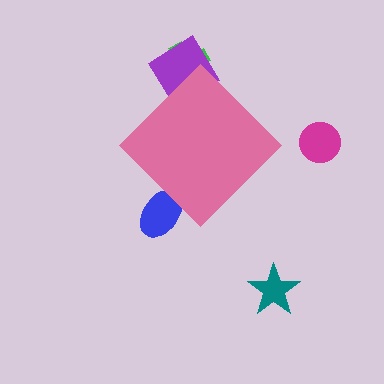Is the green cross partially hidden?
Yes, the green cross is partially hidden behind the pink diamond.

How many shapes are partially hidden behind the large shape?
3 shapes are partially hidden.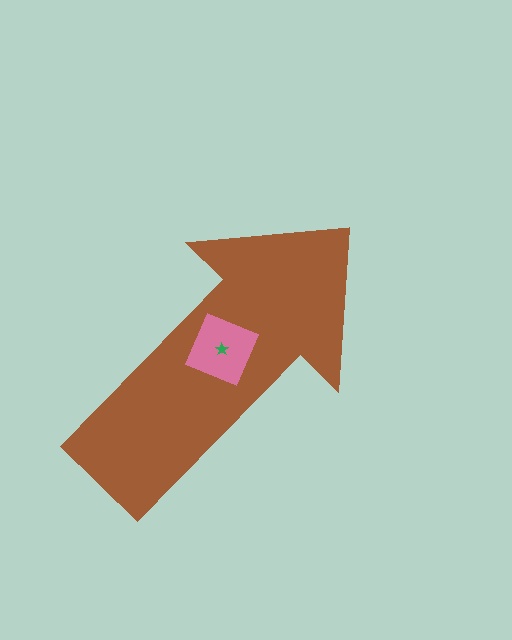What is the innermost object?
The green star.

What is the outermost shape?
The brown arrow.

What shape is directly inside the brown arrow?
The pink square.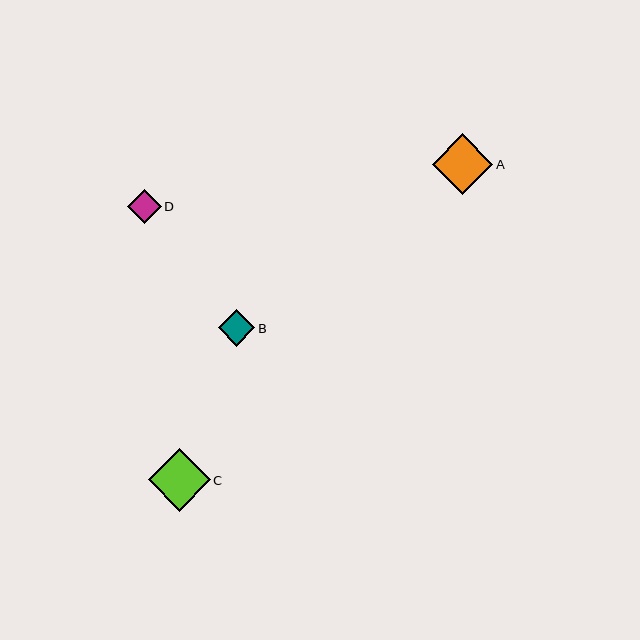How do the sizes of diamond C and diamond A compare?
Diamond C and diamond A are approximately the same size.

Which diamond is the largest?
Diamond C is the largest with a size of approximately 62 pixels.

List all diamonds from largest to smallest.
From largest to smallest: C, A, B, D.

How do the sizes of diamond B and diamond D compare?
Diamond B and diamond D are approximately the same size.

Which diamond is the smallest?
Diamond D is the smallest with a size of approximately 34 pixels.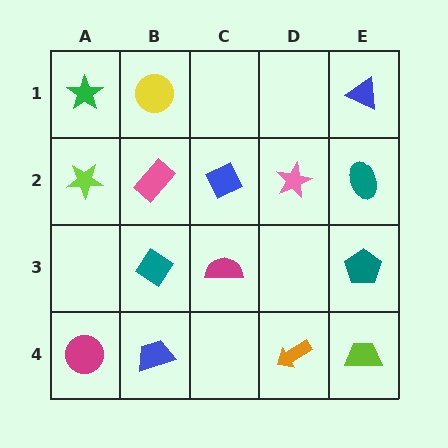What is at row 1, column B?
A yellow circle.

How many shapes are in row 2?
5 shapes.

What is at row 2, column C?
A blue diamond.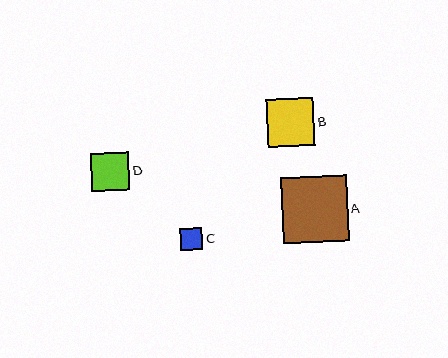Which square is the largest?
Square A is the largest with a size of approximately 66 pixels.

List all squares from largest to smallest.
From largest to smallest: A, B, D, C.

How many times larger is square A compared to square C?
Square A is approximately 3.0 times the size of square C.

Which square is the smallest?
Square C is the smallest with a size of approximately 22 pixels.